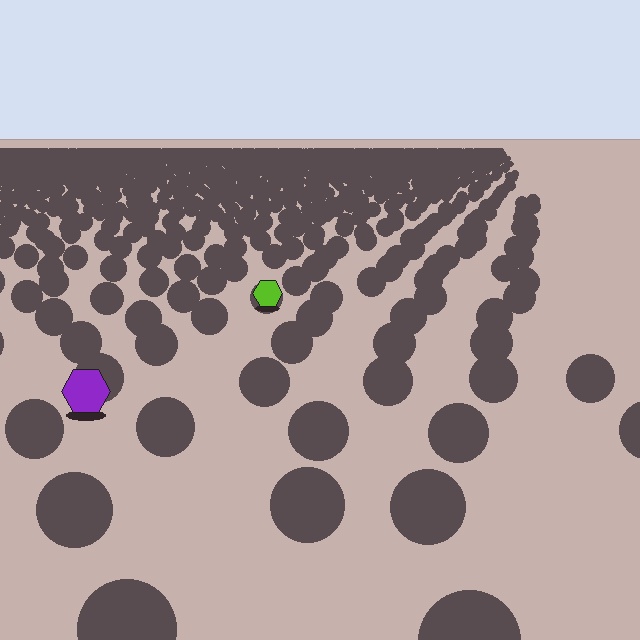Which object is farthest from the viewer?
The lime hexagon is farthest from the viewer. It appears smaller and the ground texture around it is denser.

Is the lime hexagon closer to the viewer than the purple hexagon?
No. The purple hexagon is closer — you can tell from the texture gradient: the ground texture is coarser near it.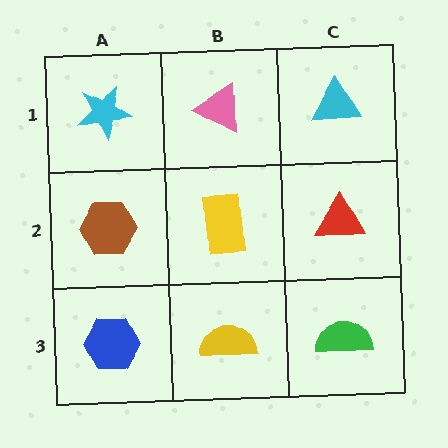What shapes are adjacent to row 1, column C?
A red triangle (row 2, column C), a pink triangle (row 1, column B).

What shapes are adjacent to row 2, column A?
A cyan star (row 1, column A), a blue hexagon (row 3, column A), a yellow rectangle (row 2, column B).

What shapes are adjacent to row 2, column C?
A cyan triangle (row 1, column C), a green semicircle (row 3, column C), a yellow rectangle (row 2, column B).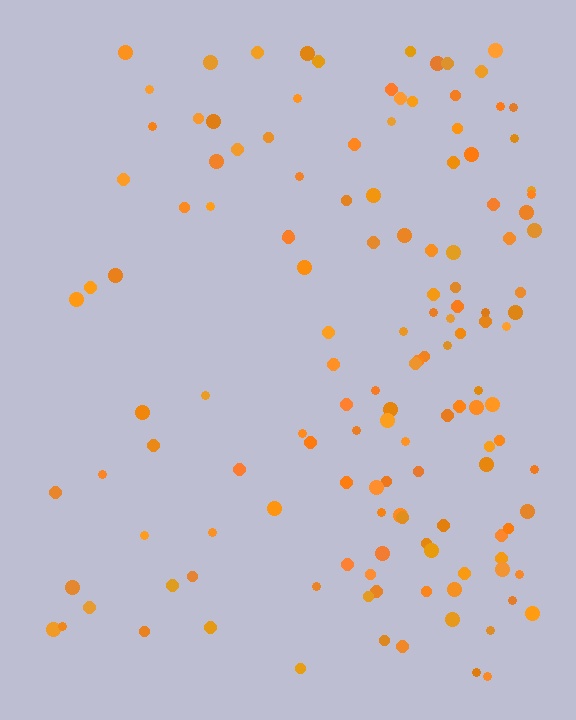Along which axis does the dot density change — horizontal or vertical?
Horizontal.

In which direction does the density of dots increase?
From left to right, with the right side densest.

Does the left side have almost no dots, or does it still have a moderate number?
Still a moderate number, just noticeably fewer than the right.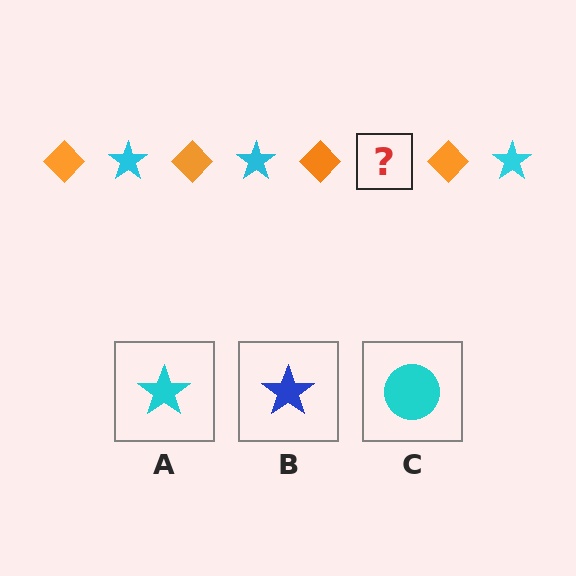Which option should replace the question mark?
Option A.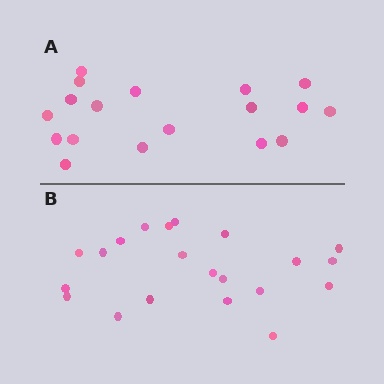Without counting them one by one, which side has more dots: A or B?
Region B (the bottom region) has more dots.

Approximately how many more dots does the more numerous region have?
Region B has just a few more — roughly 2 or 3 more dots than region A.